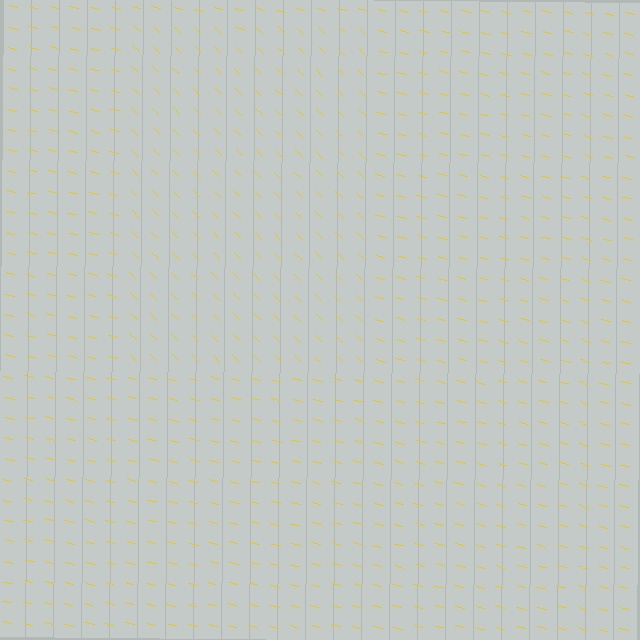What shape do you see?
I see a rectangle.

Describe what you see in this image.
The image is filled with small yellow line segments. A rectangle region in the image has lines oriented differently from the surrounding lines, creating a visible texture boundary.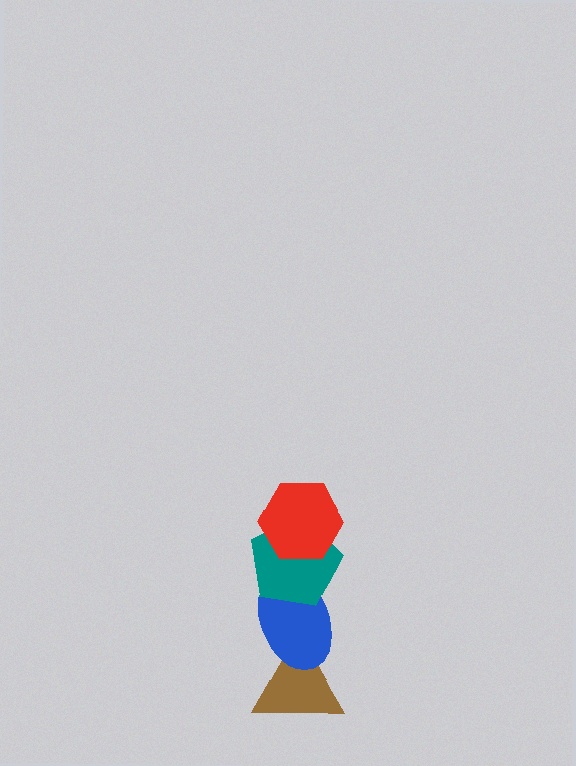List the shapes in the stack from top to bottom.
From top to bottom: the red hexagon, the teal pentagon, the blue ellipse, the brown triangle.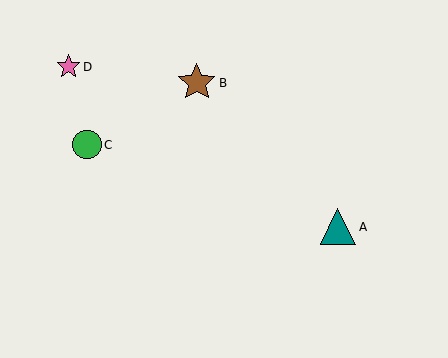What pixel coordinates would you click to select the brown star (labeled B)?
Click at (197, 83) to select the brown star B.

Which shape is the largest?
The brown star (labeled B) is the largest.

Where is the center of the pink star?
The center of the pink star is at (68, 67).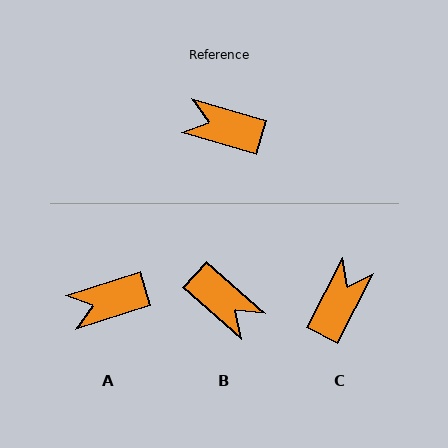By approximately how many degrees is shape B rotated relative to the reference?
Approximately 155 degrees counter-clockwise.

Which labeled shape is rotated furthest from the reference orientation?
B, about 155 degrees away.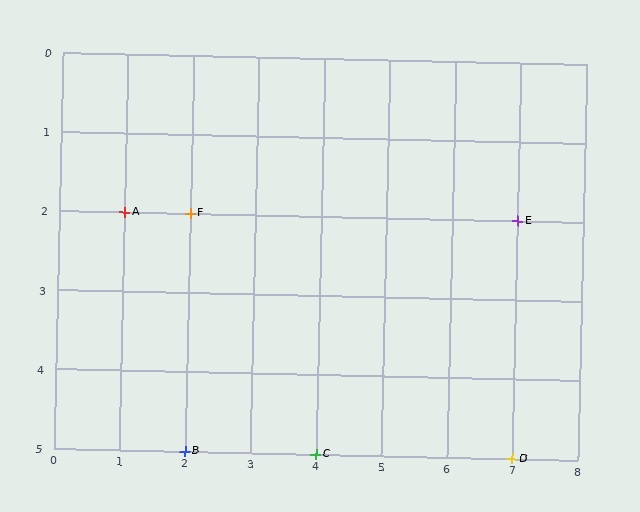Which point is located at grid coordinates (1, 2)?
Point A is at (1, 2).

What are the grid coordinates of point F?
Point F is at grid coordinates (2, 2).